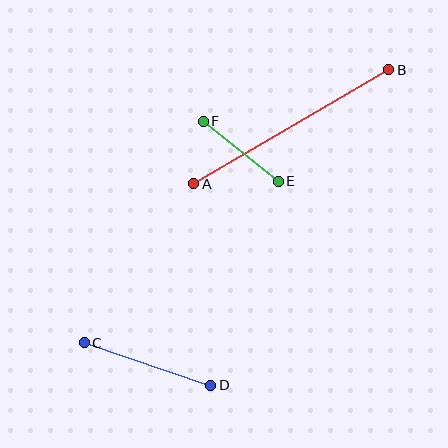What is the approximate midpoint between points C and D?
The midpoint is at approximately (148, 364) pixels.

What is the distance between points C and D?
The distance is approximately 134 pixels.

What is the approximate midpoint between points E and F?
The midpoint is at approximately (241, 151) pixels.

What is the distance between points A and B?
The distance is approximately 226 pixels.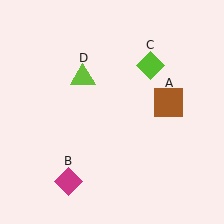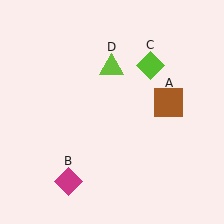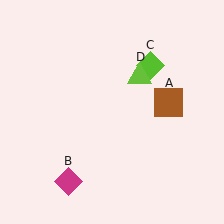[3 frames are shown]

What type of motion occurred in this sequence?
The lime triangle (object D) rotated clockwise around the center of the scene.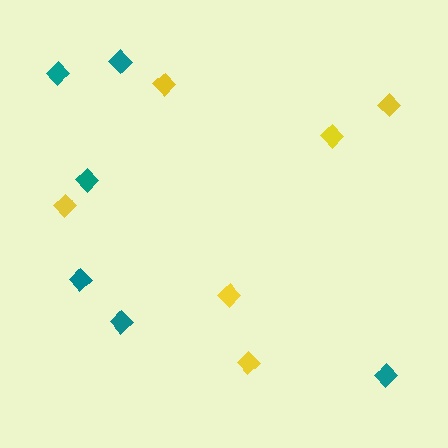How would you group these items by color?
There are 2 groups: one group of teal diamonds (6) and one group of yellow diamonds (6).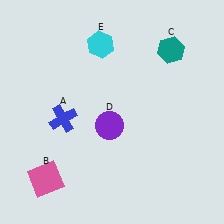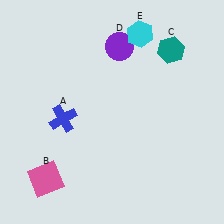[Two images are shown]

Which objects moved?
The objects that moved are: the purple circle (D), the cyan hexagon (E).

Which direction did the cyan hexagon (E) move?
The cyan hexagon (E) moved right.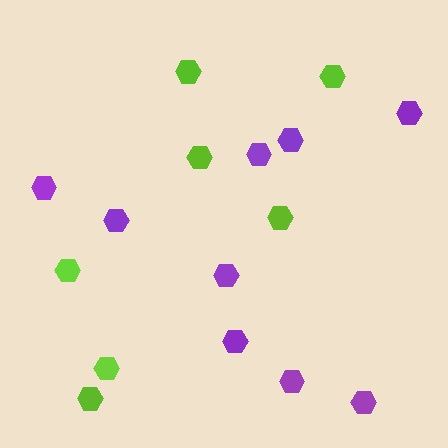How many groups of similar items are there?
There are 2 groups: one group of lime hexagons (7) and one group of purple hexagons (9).